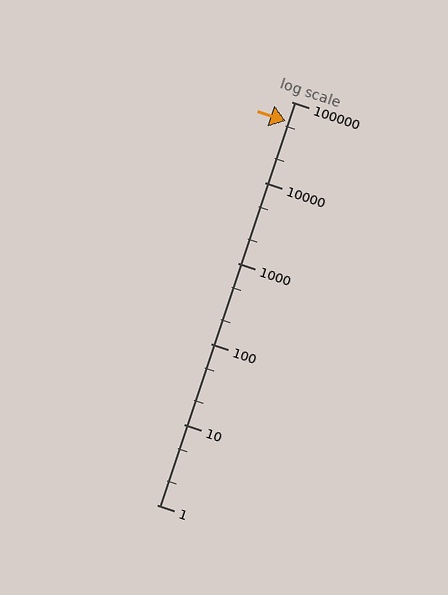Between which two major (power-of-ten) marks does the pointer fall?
The pointer is between 10000 and 100000.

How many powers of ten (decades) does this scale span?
The scale spans 5 decades, from 1 to 100000.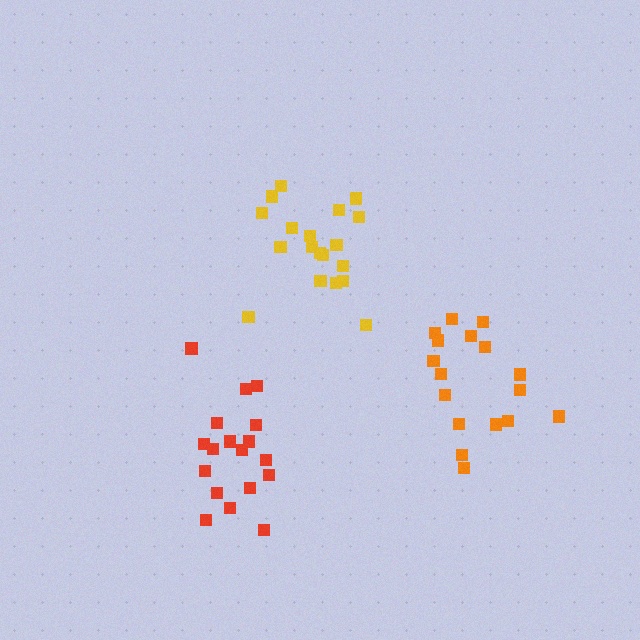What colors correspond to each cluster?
The clusters are colored: red, orange, yellow.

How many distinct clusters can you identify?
There are 3 distinct clusters.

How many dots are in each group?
Group 1: 18 dots, Group 2: 17 dots, Group 3: 19 dots (54 total).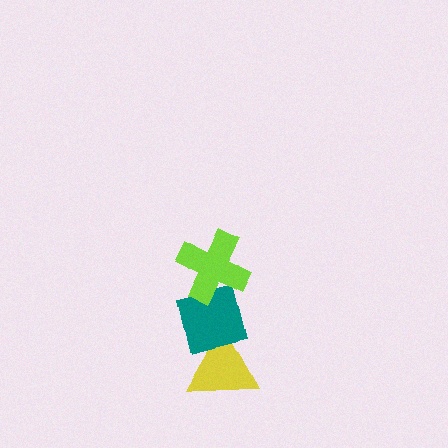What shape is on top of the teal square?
The lime cross is on top of the teal square.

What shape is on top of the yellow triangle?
The teal square is on top of the yellow triangle.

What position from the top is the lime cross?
The lime cross is 1st from the top.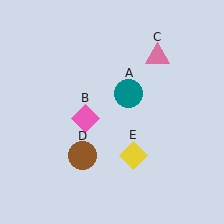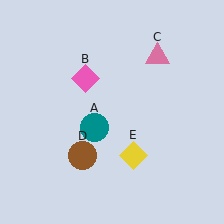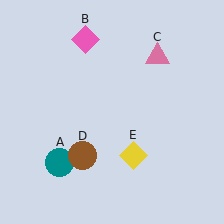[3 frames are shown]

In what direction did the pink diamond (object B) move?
The pink diamond (object B) moved up.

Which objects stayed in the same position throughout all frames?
Pink triangle (object C) and brown circle (object D) and yellow diamond (object E) remained stationary.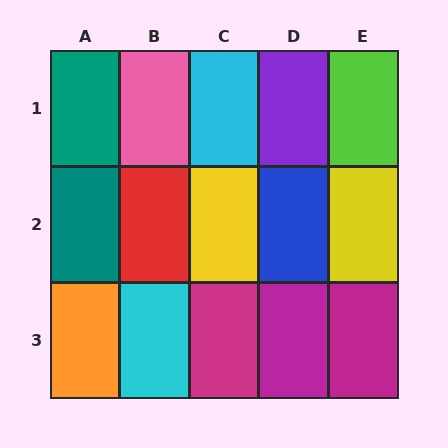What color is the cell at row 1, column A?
Teal.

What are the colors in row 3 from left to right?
Orange, cyan, magenta, magenta, magenta.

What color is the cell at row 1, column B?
Pink.